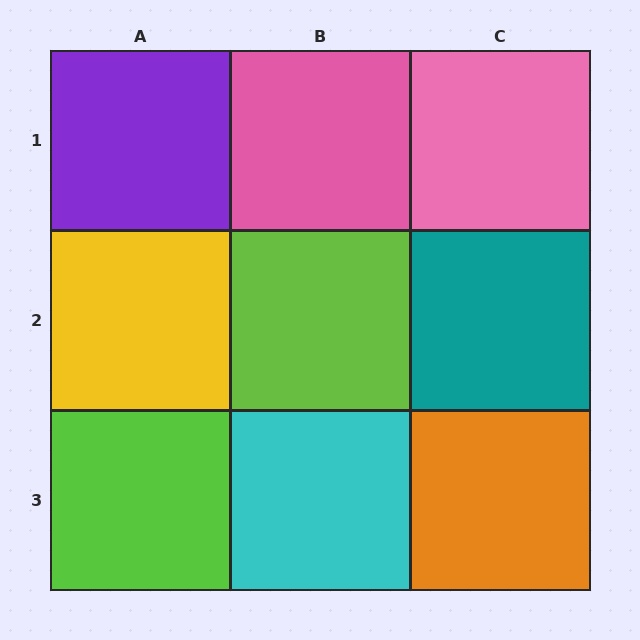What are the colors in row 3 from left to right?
Lime, cyan, orange.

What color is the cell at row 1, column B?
Pink.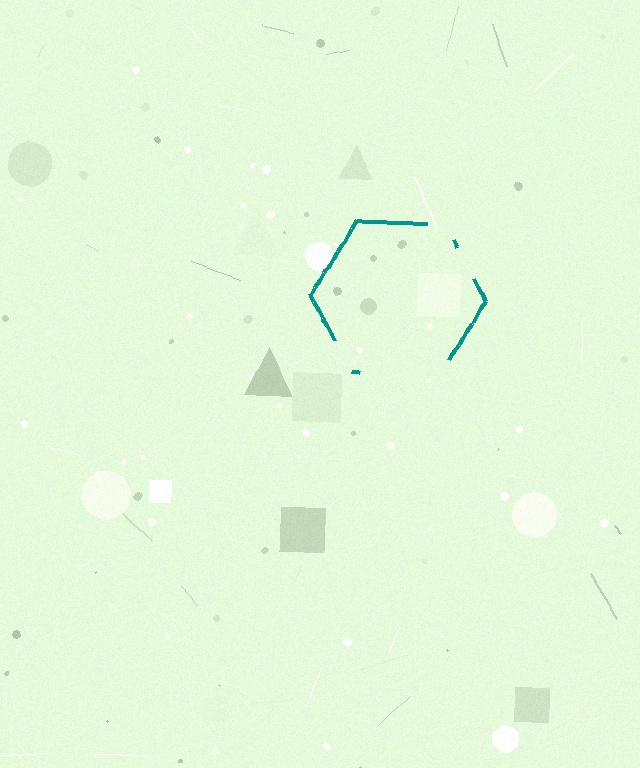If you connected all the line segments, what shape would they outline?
They would outline a hexagon.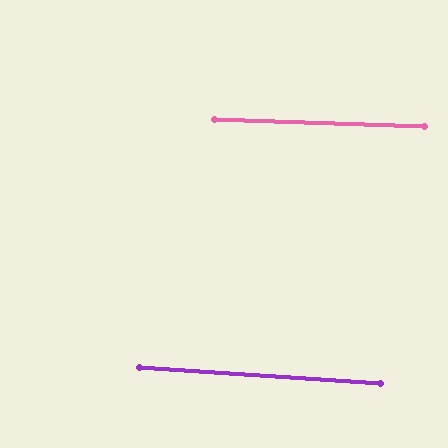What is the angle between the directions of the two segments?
Approximately 2 degrees.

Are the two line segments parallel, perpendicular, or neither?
Parallel — their directions differ by only 1.8°.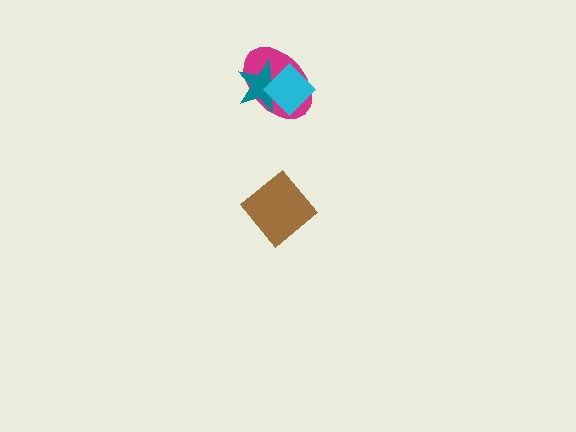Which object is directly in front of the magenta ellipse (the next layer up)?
The teal star is directly in front of the magenta ellipse.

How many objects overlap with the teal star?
2 objects overlap with the teal star.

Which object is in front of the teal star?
The cyan diamond is in front of the teal star.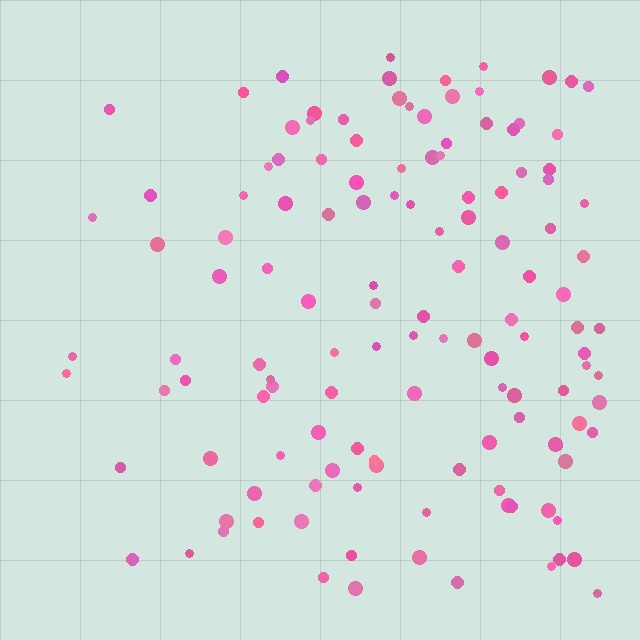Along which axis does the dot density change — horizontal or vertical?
Horizontal.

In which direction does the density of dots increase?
From left to right, with the right side densest.